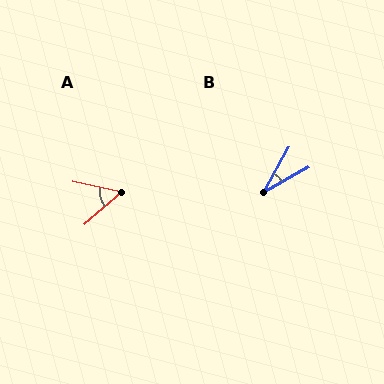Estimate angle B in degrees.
Approximately 31 degrees.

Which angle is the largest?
A, at approximately 53 degrees.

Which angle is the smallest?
B, at approximately 31 degrees.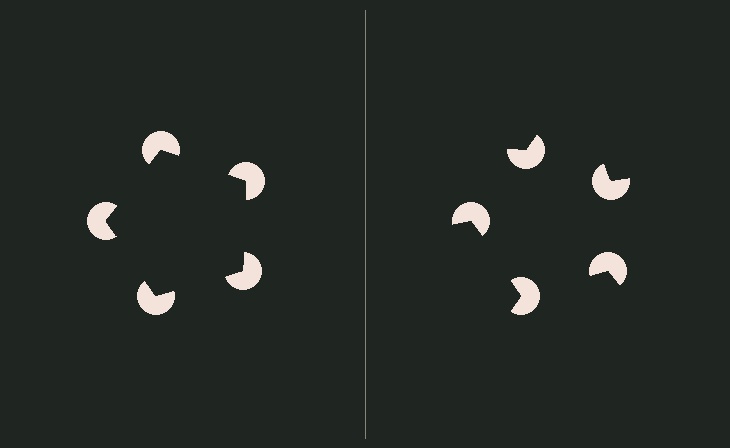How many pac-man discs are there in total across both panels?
10 — 5 on each side.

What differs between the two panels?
The pac-man discs are positioned identically on both sides; only the wedge orientations differ. On the left they align to a pentagon; on the right they are misaligned.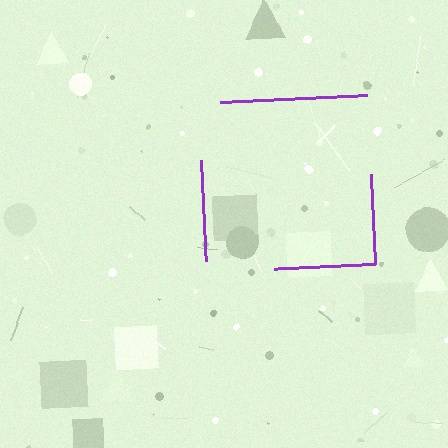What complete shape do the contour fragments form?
The contour fragments form a square.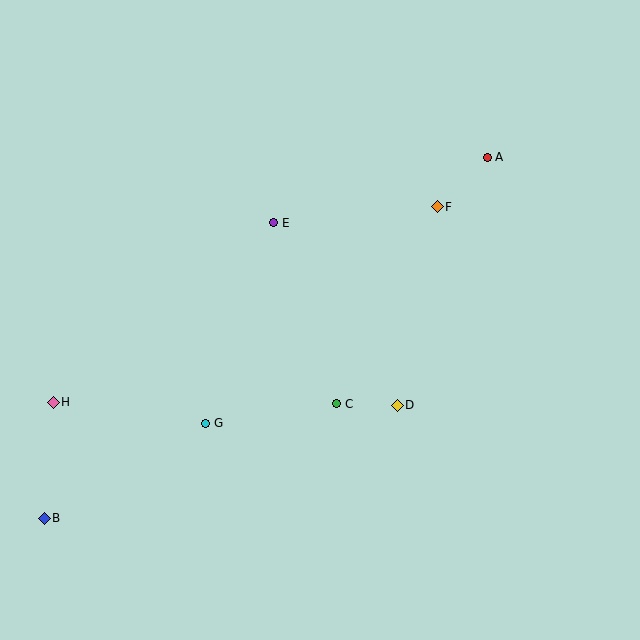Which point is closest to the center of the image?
Point C at (337, 404) is closest to the center.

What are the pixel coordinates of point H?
Point H is at (53, 402).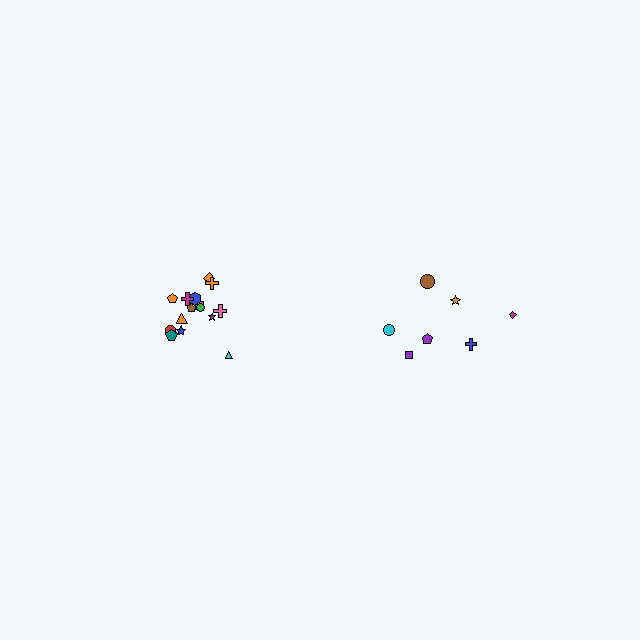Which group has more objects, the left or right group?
The left group.